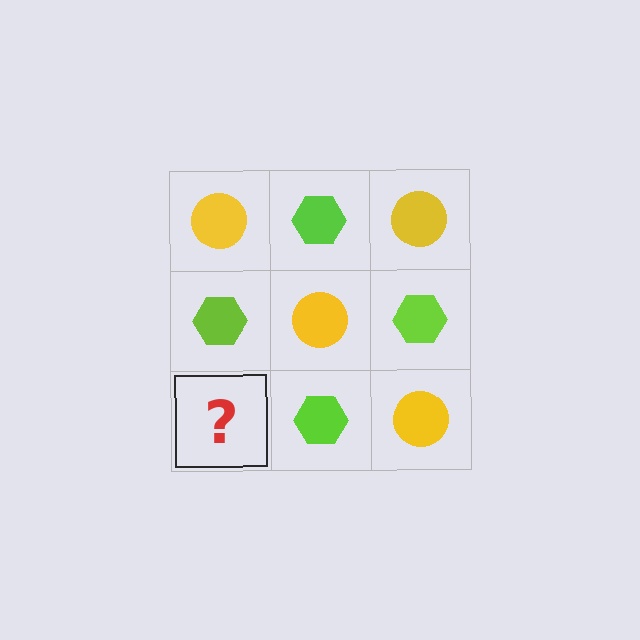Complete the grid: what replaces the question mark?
The question mark should be replaced with a yellow circle.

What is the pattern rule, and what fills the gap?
The rule is that it alternates yellow circle and lime hexagon in a checkerboard pattern. The gap should be filled with a yellow circle.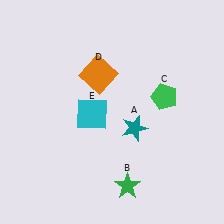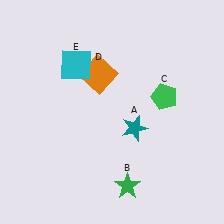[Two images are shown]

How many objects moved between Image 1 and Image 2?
1 object moved between the two images.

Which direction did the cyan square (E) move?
The cyan square (E) moved up.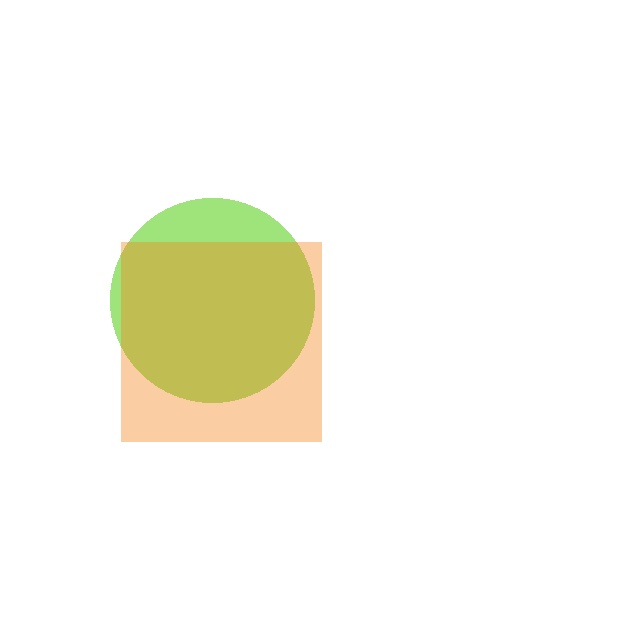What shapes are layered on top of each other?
The layered shapes are: a lime circle, an orange square.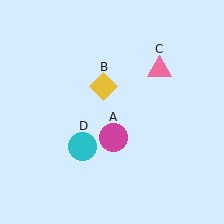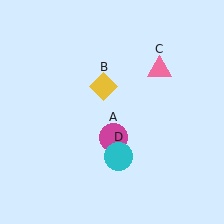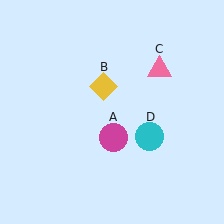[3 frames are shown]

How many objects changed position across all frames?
1 object changed position: cyan circle (object D).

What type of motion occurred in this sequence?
The cyan circle (object D) rotated counterclockwise around the center of the scene.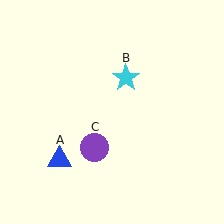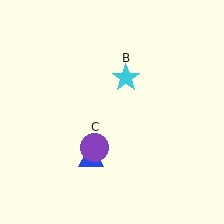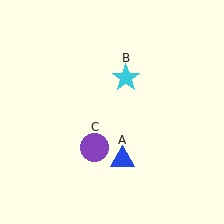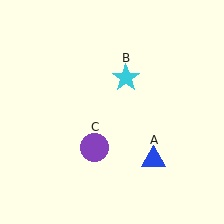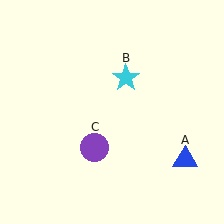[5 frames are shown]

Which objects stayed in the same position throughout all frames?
Cyan star (object B) and purple circle (object C) remained stationary.